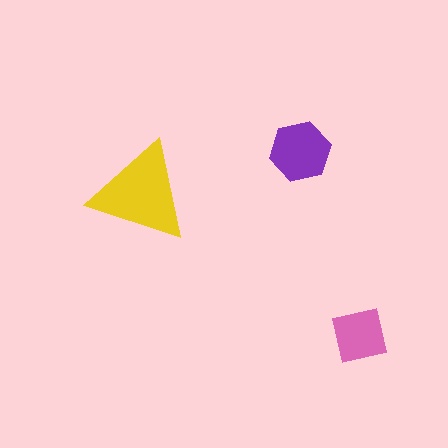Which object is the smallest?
The pink square.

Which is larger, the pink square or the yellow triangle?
The yellow triangle.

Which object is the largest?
The yellow triangle.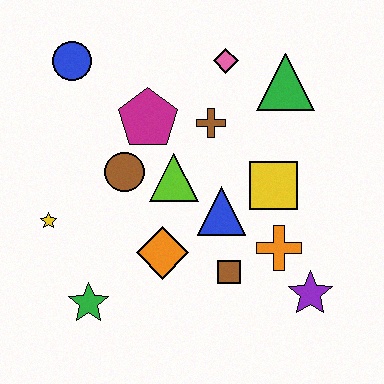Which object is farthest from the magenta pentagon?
The purple star is farthest from the magenta pentagon.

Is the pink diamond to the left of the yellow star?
No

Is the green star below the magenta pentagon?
Yes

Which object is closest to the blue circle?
The magenta pentagon is closest to the blue circle.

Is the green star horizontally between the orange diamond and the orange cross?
No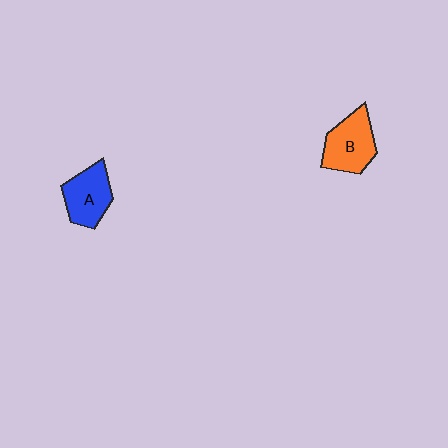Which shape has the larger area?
Shape B (orange).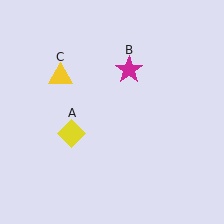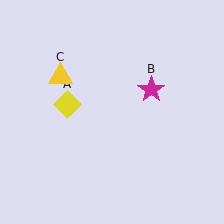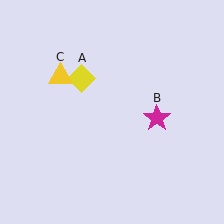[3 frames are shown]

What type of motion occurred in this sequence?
The yellow diamond (object A), magenta star (object B) rotated clockwise around the center of the scene.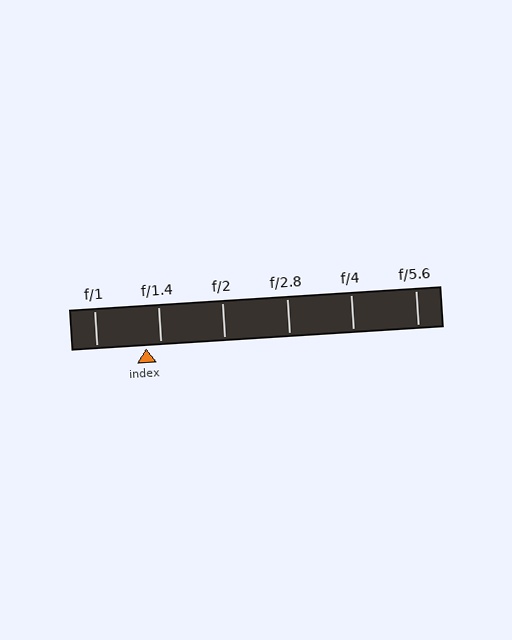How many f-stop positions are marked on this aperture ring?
There are 6 f-stop positions marked.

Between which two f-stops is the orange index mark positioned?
The index mark is between f/1 and f/1.4.